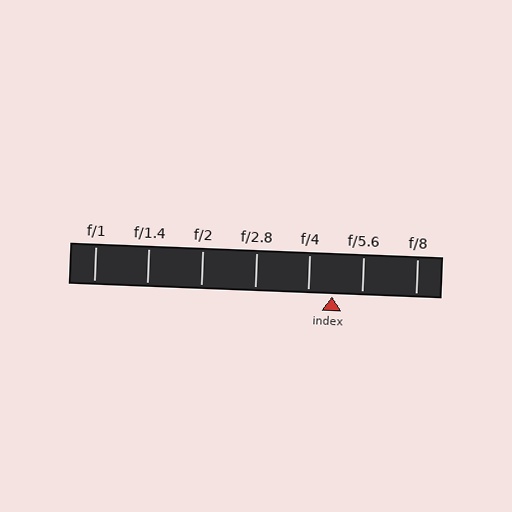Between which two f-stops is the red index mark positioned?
The index mark is between f/4 and f/5.6.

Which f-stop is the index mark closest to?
The index mark is closest to f/4.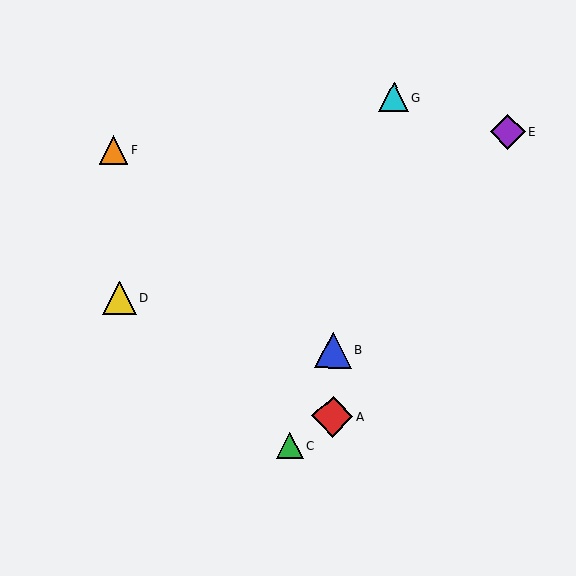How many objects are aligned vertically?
2 objects (A, B) are aligned vertically.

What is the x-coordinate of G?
Object G is at x≈394.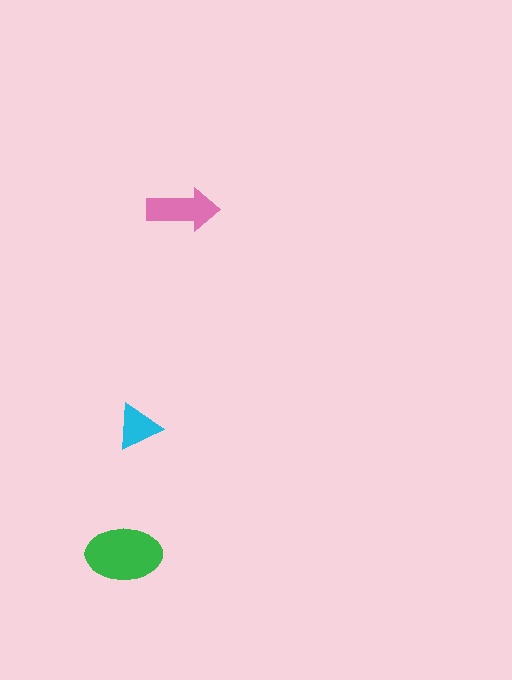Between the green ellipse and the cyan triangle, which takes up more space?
The green ellipse.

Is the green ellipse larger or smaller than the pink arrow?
Larger.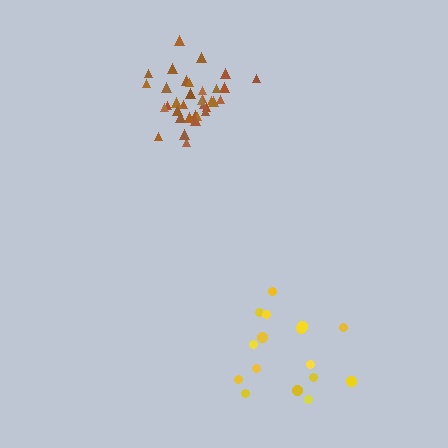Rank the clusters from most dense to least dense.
brown, yellow.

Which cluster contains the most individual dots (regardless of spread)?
Brown (35).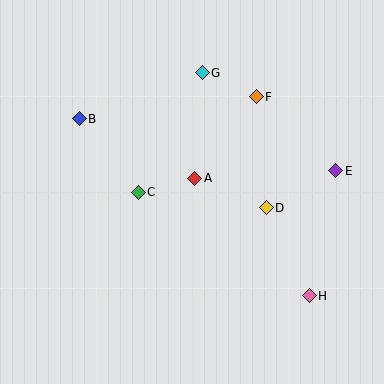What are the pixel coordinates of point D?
Point D is at (266, 208).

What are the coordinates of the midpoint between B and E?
The midpoint between B and E is at (207, 145).